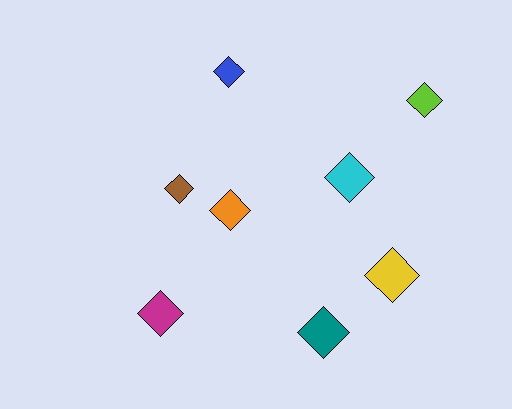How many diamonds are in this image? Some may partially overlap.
There are 8 diamonds.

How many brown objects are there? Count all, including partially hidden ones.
There is 1 brown object.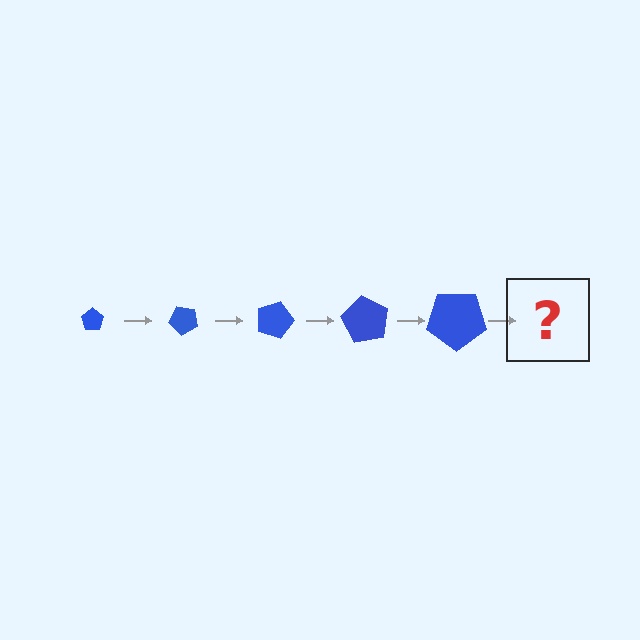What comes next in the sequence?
The next element should be a pentagon, larger than the previous one and rotated 225 degrees from the start.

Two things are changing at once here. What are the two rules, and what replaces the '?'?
The two rules are that the pentagon grows larger each step and it rotates 45 degrees each step. The '?' should be a pentagon, larger than the previous one and rotated 225 degrees from the start.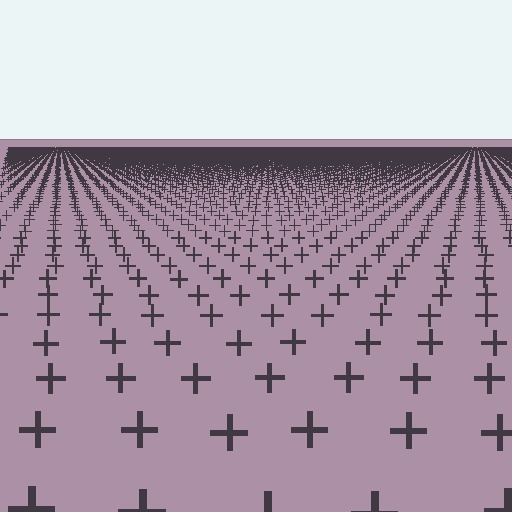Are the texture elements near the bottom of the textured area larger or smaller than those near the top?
Larger. Near the bottom, elements are closer to the viewer and appear at a bigger on-screen size.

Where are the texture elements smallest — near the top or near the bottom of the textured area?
Near the top.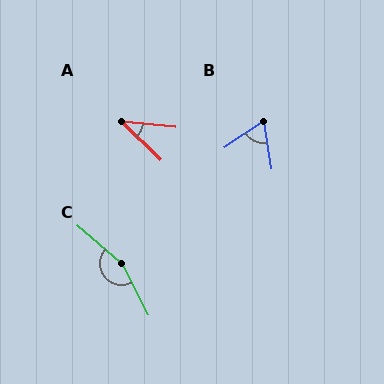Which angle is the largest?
C, at approximately 159 degrees.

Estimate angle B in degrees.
Approximately 64 degrees.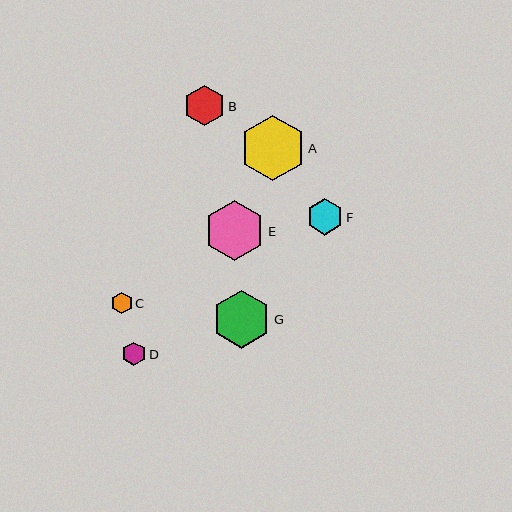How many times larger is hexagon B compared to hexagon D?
Hexagon B is approximately 1.7 times the size of hexagon D.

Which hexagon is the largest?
Hexagon A is the largest with a size of approximately 65 pixels.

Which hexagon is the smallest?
Hexagon C is the smallest with a size of approximately 21 pixels.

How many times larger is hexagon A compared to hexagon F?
Hexagon A is approximately 1.8 times the size of hexagon F.